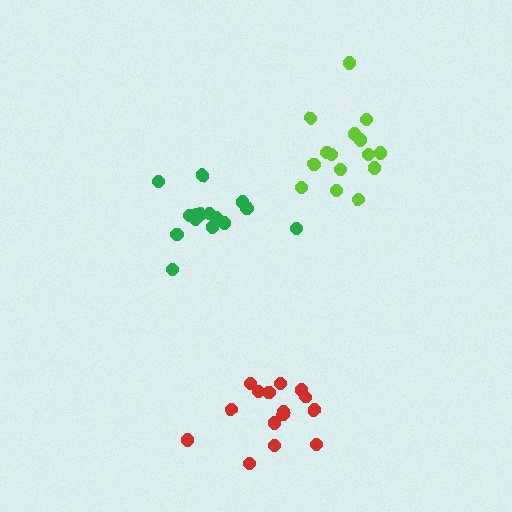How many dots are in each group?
Group 1: 15 dots, Group 2: 15 dots, Group 3: 15 dots (45 total).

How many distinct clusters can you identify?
There are 3 distinct clusters.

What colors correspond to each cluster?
The clusters are colored: green, red, lime.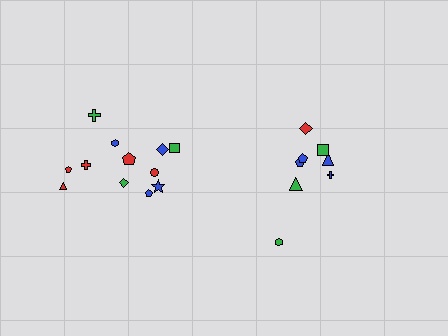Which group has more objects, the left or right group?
The left group.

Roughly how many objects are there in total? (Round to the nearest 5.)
Roughly 20 objects in total.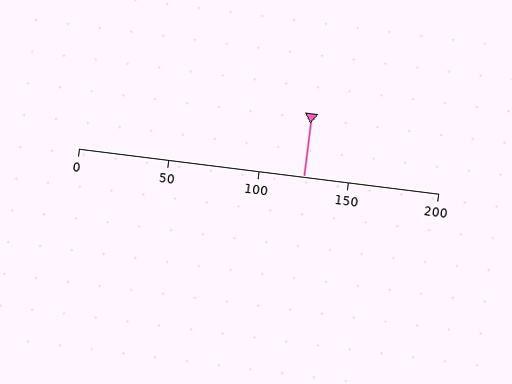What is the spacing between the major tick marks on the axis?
The major ticks are spaced 50 apart.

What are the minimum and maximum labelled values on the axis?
The axis runs from 0 to 200.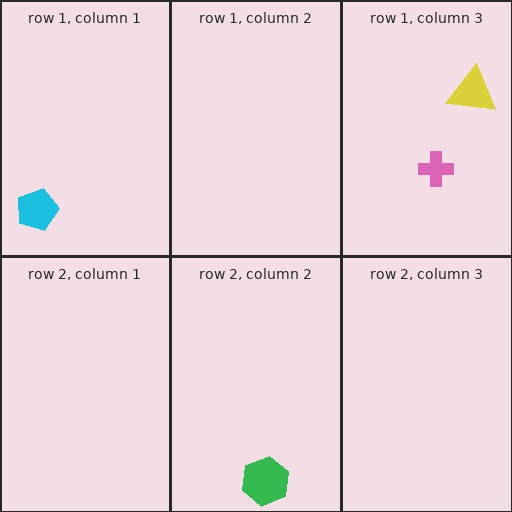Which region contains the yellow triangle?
The row 1, column 3 region.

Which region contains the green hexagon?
The row 2, column 2 region.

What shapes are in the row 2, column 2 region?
The green hexagon.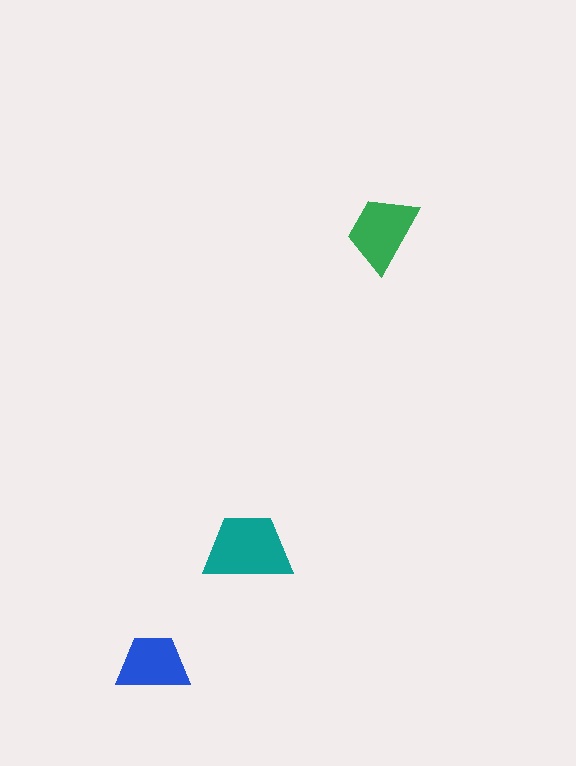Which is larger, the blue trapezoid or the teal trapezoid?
The teal one.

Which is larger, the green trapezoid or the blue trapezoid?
The green one.